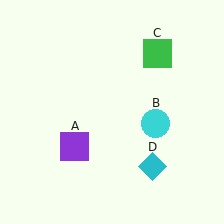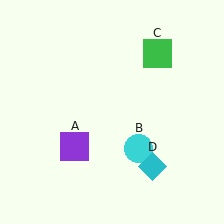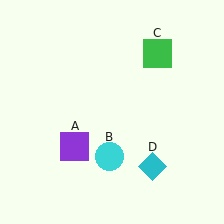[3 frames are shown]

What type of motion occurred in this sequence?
The cyan circle (object B) rotated clockwise around the center of the scene.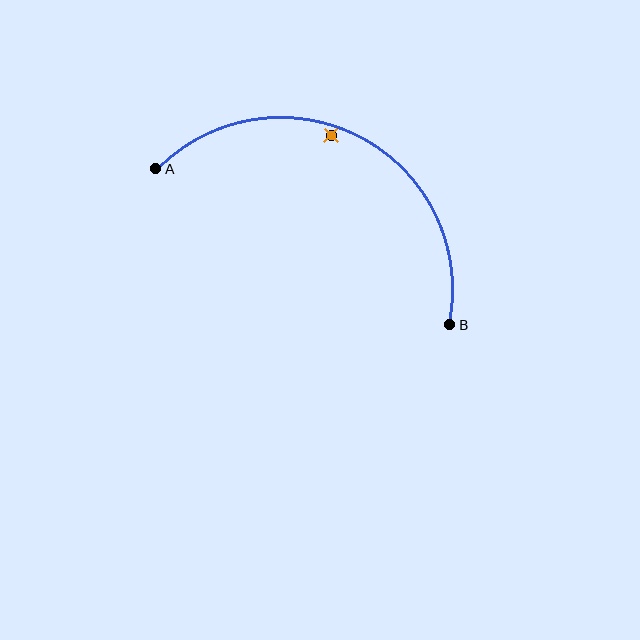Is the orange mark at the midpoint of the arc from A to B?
No — the orange mark does not lie on the arc at all. It sits slightly inside the curve.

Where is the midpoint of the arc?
The arc midpoint is the point on the curve farthest from the straight line joining A and B. It sits above that line.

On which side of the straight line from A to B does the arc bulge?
The arc bulges above the straight line connecting A and B.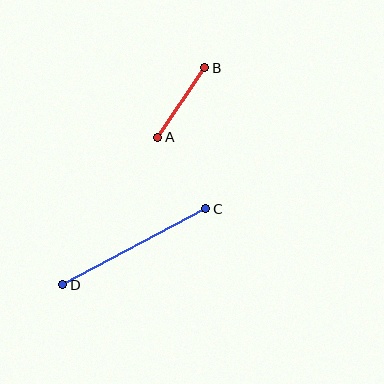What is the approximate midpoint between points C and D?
The midpoint is at approximately (134, 247) pixels.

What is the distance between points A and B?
The distance is approximately 84 pixels.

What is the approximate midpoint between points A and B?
The midpoint is at approximately (181, 102) pixels.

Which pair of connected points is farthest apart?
Points C and D are farthest apart.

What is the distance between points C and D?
The distance is approximately 162 pixels.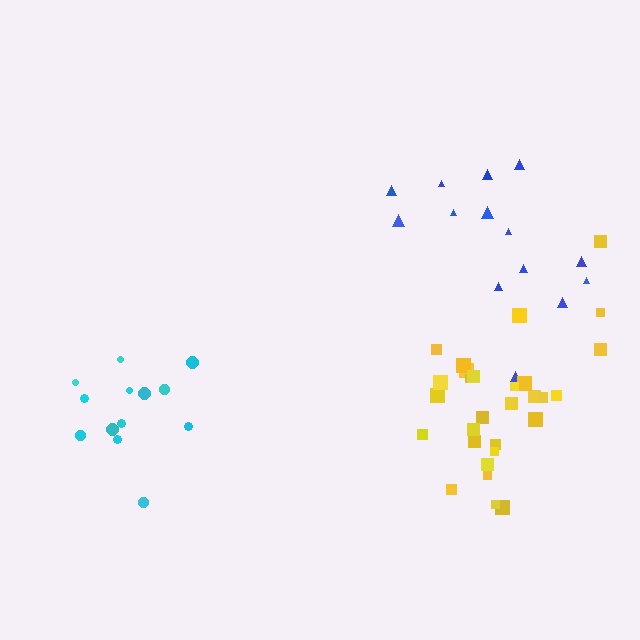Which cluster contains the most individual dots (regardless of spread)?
Yellow (29).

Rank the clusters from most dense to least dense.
yellow, cyan, blue.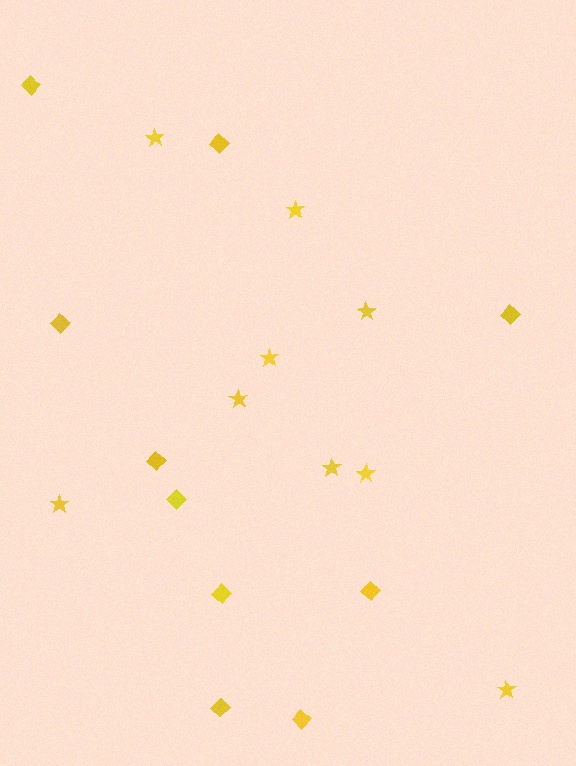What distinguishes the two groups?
There are 2 groups: one group of stars (9) and one group of diamonds (10).